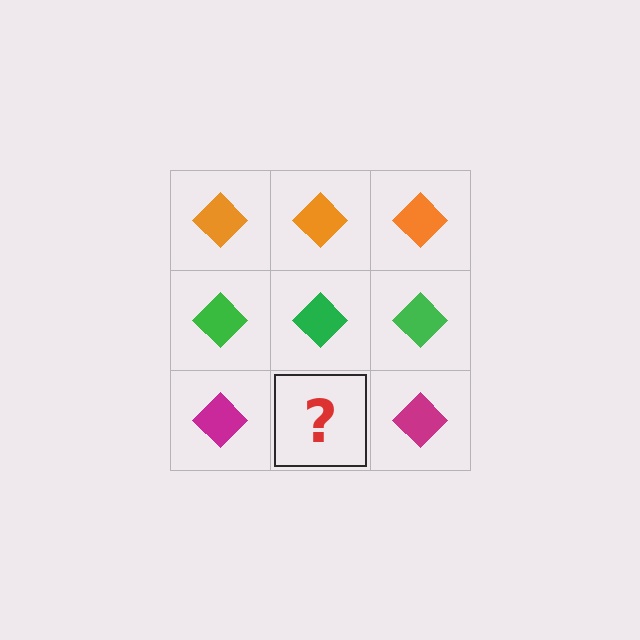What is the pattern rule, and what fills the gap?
The rule is that each row has a consistent color. The gap should be filled with a magenta diamond.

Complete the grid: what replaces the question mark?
The question mark should be replaced with a magenta diamond.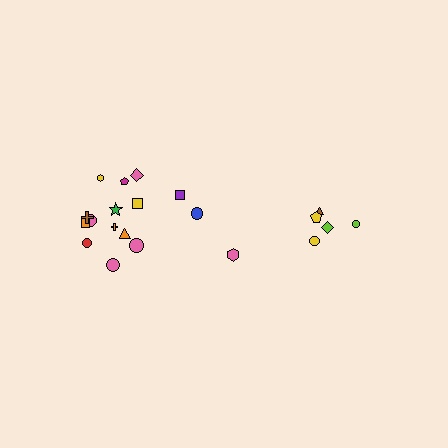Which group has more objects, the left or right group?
The left group.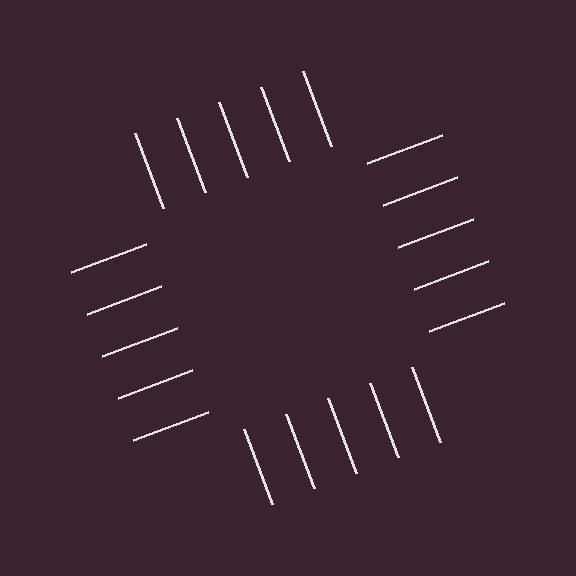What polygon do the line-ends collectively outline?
An illusory square — the line segments terminate on its edges but no continuous stroke is drawn.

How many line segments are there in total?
20 — 5 along each of the 4 edges.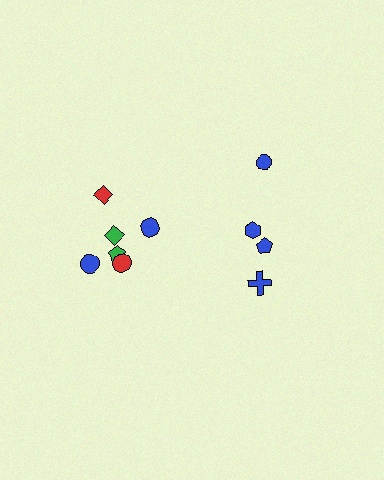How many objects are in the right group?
There are 4 objects.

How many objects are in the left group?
There are 6 objects.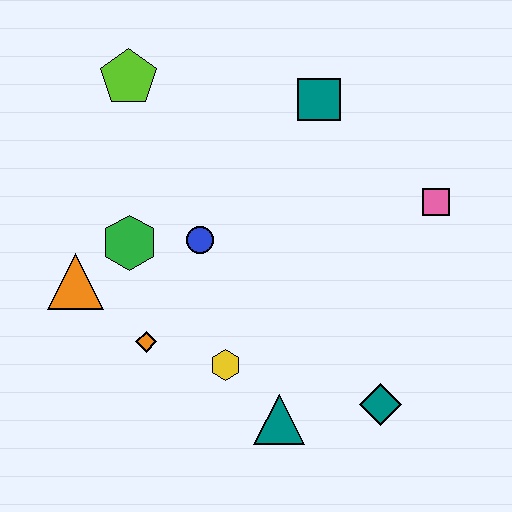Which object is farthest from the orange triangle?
The pink square is farthest from the orange triangle.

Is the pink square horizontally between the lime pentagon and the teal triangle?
No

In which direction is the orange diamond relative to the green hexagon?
The orange diamond is below the green hexagon.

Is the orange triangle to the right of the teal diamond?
No